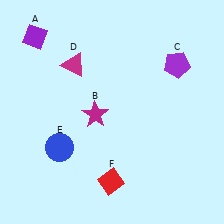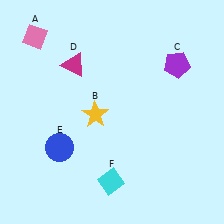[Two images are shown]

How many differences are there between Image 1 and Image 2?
There are 3 differences between the two images.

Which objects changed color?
A changed from purple to pink. B changed from magenta to yellow. F changed from red to cyan.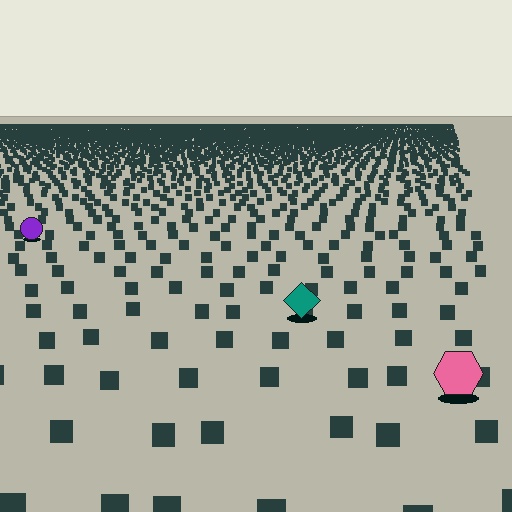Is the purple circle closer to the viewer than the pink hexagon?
No. The pink hexagon is closer — you can tell from the texture gradient: the ground texture is coarser near it.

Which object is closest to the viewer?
The pink hexagon is closest. The texture marks near it are larger and more spread out.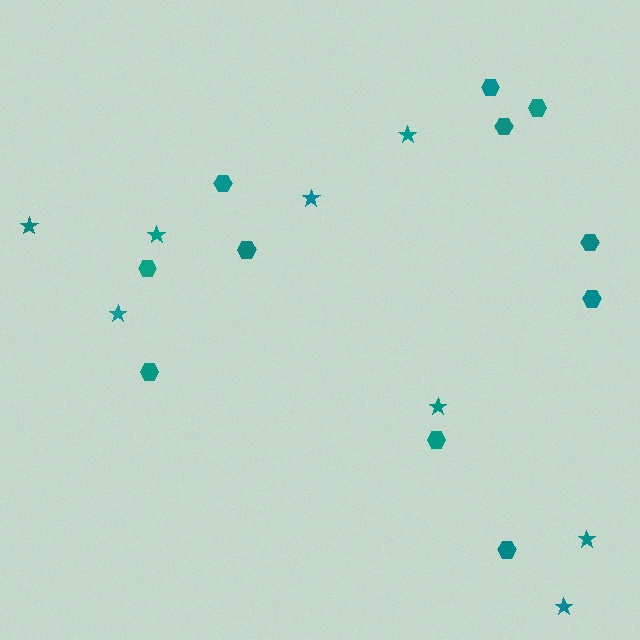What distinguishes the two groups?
There are 2 groups: one group of stars (8) and one group of hexagons (11).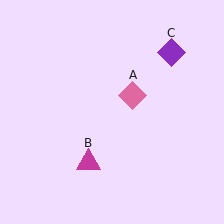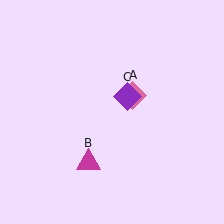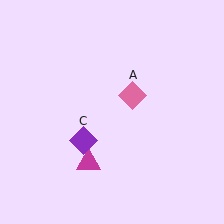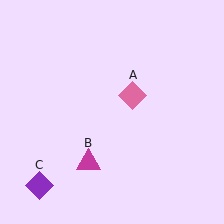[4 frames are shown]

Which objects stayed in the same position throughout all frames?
Pink diamond (object A) and magenta triangle (object B) remained stationary.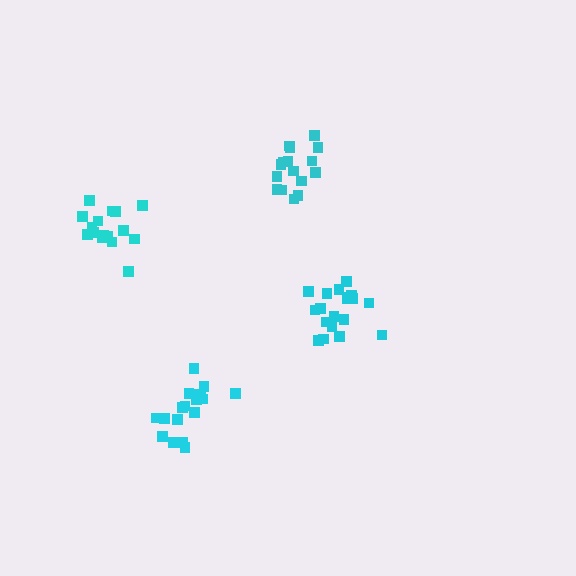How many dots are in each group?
Group 1: 16 dots, Group 2: 18 dots, Group 3: 16 dots, Group 4: 20 dots (70 total).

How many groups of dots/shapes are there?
There are 4 groups.